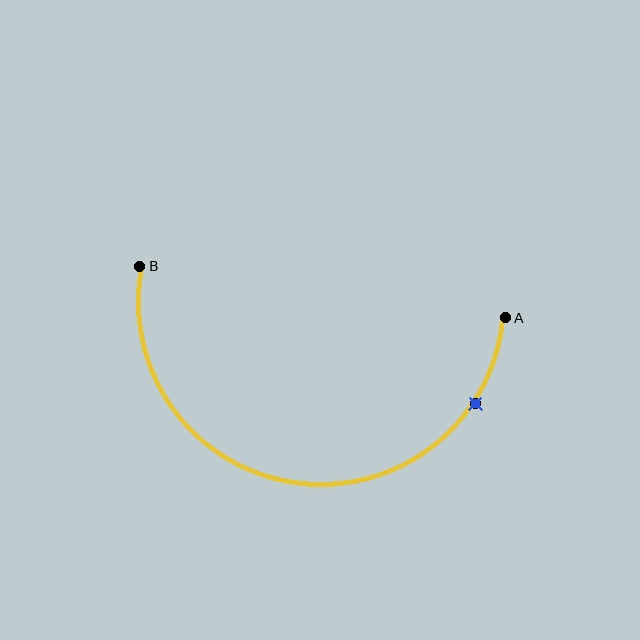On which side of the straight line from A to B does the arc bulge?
The arc bulges below the straight line connecting A and B.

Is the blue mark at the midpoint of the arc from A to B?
No. The blue mark lies on the arc but is closer to endpoint A. The arc midpoint would be at the point on the curve equidistant along the arc from both A and B.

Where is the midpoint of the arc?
The arc midpoint is the point on the curve farthest from the straight line joining A and B. It sits below that line.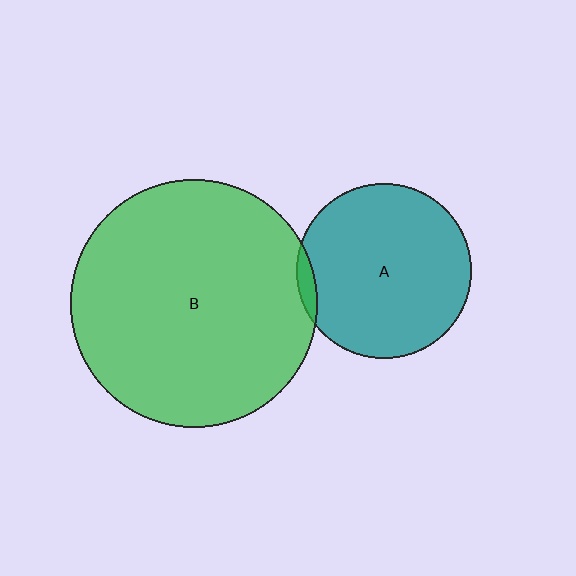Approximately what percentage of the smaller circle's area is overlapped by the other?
Approximately 5%.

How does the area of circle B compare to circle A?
Approximately 2.0 times.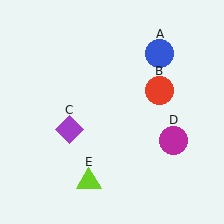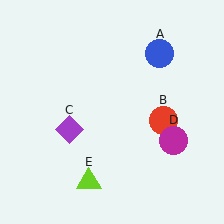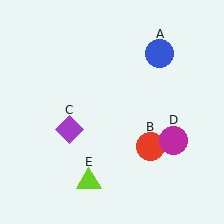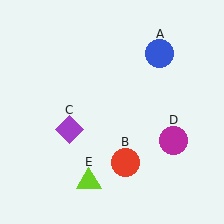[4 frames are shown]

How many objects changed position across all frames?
1 object changed position: red circle (object B).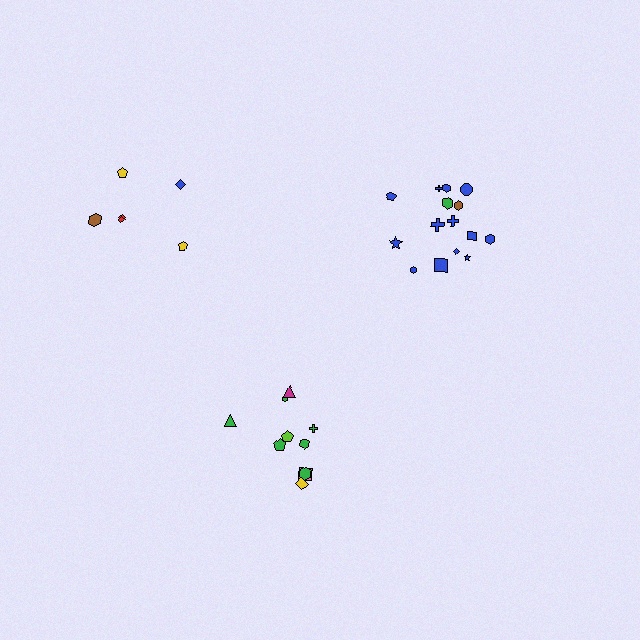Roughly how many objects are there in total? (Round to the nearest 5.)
Roughly 30 objects in total.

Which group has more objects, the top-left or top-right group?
The top-right group.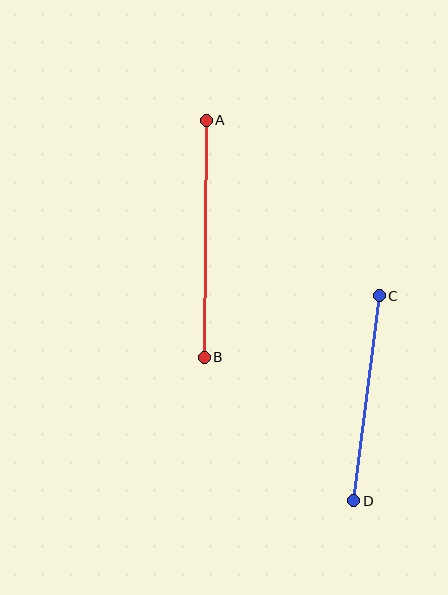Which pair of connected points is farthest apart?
Points A and B are farthest apart.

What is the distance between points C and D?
The distance is approximately 207 pixels.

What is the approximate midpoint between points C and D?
The midpoint is at approximately (367, 398) pixels.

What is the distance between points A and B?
The distance is approximately 237 pixels.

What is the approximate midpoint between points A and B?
The midpoint is at approximately (205, 239) pixels.